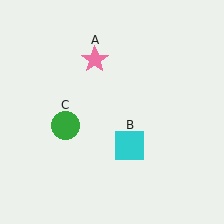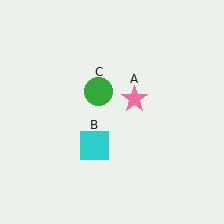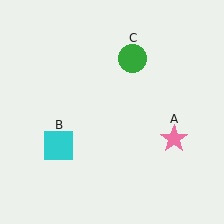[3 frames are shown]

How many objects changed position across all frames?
3 objects changed position: pink star (object A), cyan square (object B), green circle (object C).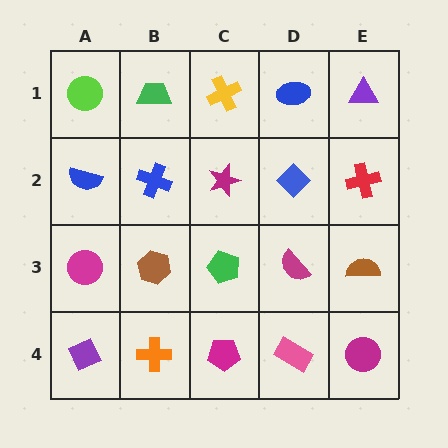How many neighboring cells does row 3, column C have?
4.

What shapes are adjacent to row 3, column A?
A blue semicircle (row 2, column A), a purple diamond (row 4, column A), a brown hexagon (row 3, column B).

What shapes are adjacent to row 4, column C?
A green pentagon (row 3, column C), an orange cross (row 4, column B), a pink rectangle (row 4, column D).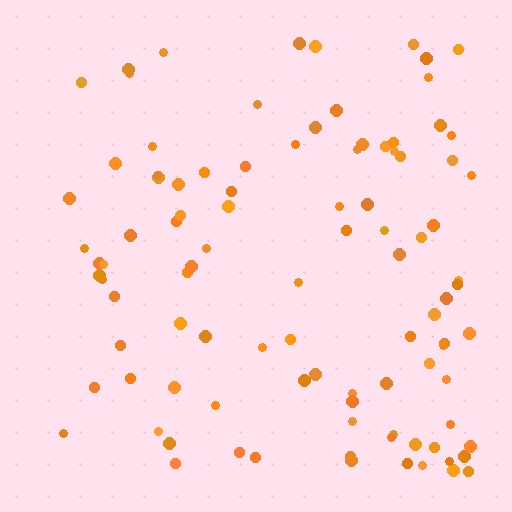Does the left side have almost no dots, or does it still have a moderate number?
Still a moderate number, just noticeably fewer than the right.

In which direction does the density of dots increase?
From left to right, with the right side densest.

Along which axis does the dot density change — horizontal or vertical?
Horizontal.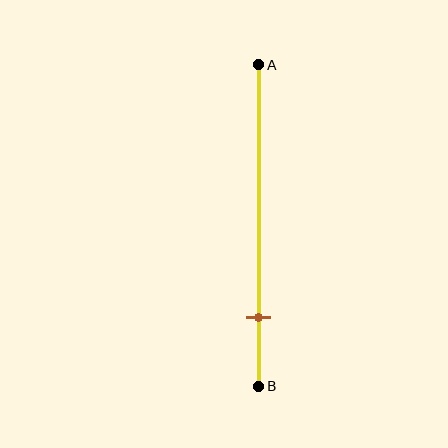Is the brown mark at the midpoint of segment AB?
No, the mark is at about 80% from A, not at the 50% midpoint.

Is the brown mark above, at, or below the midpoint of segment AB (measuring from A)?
The brown mark is below the midpoint of segment AB.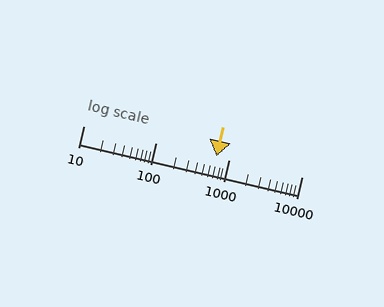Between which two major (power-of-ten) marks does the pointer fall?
The pointer is between 100 and 1000.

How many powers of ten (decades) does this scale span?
The scale spans 3 decades, from 10 to 10000.